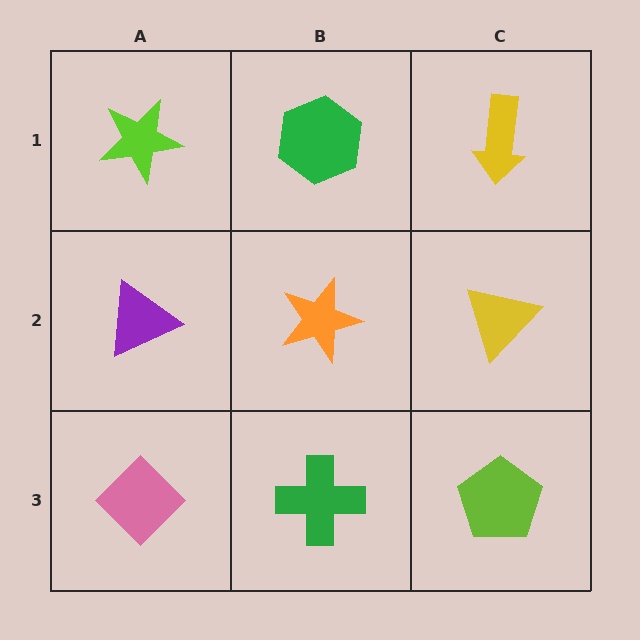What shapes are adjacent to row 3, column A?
A purple triangle (row 2, column A), a green cross (row 3, column B).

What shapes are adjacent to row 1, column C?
A yellow triangle (row 2, column C), a green hexagon (row 1, column B).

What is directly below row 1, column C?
A yellow triangle.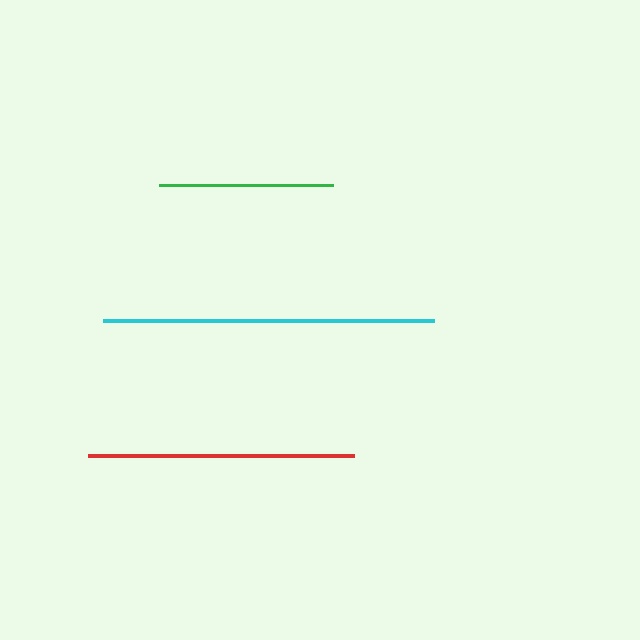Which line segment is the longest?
The cyan line is the longest at approximately 331 pixels.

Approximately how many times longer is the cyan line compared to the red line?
The cyan line is approximately 1.2 times the length of the red line.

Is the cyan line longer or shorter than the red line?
The cyan line is longer than the red line.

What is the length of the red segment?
The red segment is approximately 266 pixels long.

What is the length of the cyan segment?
The cyan segment is approximately 331 pixels long.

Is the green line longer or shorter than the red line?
The red line is longer than the green line.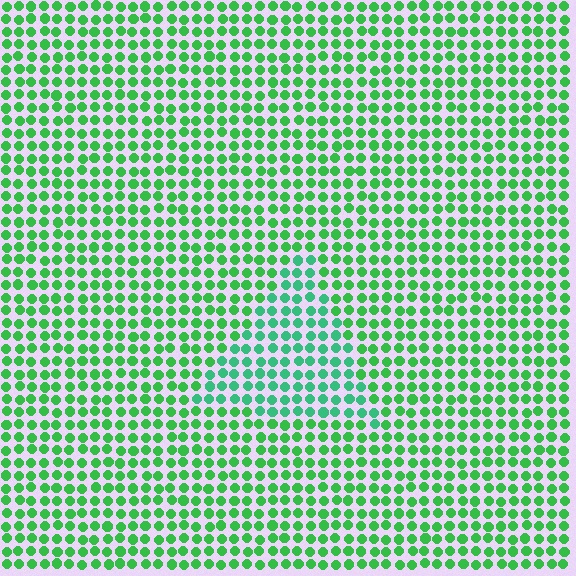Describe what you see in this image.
The image is filled with small green elements in a uniform arrangement. A triangle-shaped region is visible where the elements are tinted to a slightly different hue, forming a subtle color boundary.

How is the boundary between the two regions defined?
The boundary is defined purely by a slight shift in hue (about 24 degrees). Spacing, size, and orientation are identical on both sides.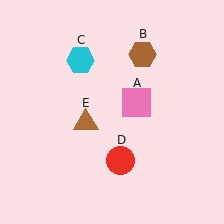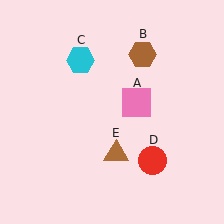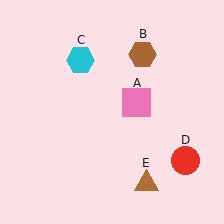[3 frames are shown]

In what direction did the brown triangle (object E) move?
The brown triangle (object E) moved down and to the right.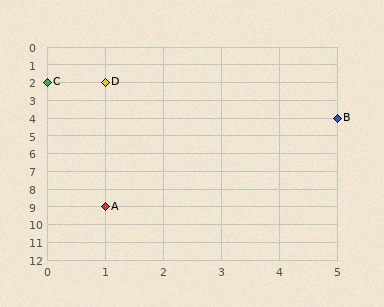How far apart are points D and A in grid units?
Points D and A are 7 rows apart.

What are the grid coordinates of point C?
Point C is at grid coordinates (0, 2).